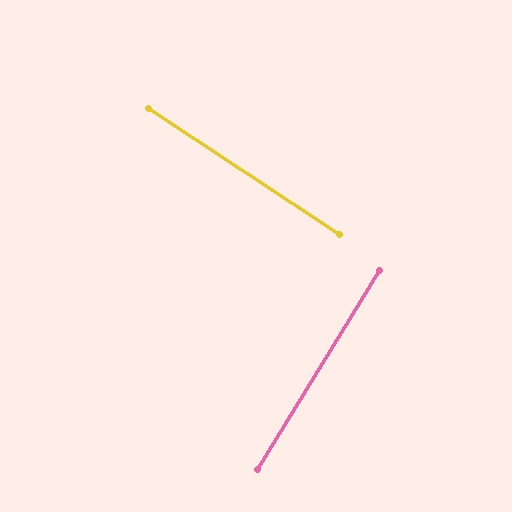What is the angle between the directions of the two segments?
Approximately 88 degrees.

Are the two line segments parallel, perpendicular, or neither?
Perpendicular — they meet at approximately 88°.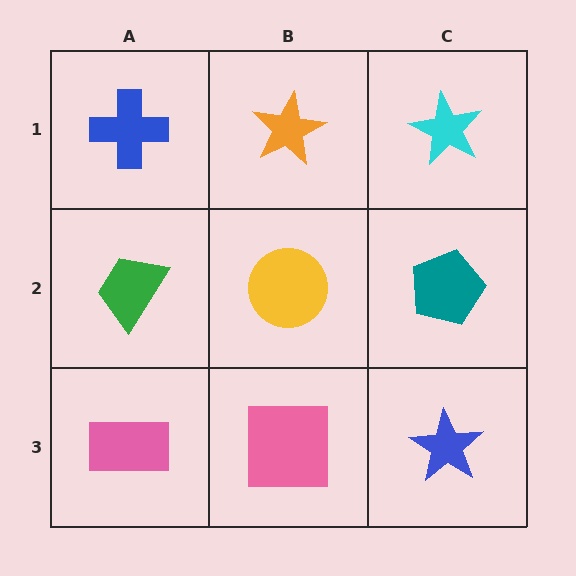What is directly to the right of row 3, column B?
A blue star.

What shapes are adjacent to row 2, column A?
A blue cross (row 1, column A), a pink rectangle (row 3, column A), a yellow circle (row 2, column B).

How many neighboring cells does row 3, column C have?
2.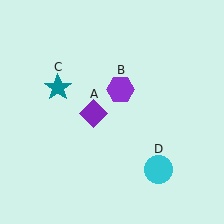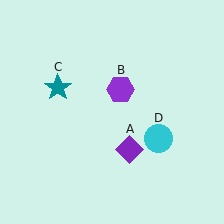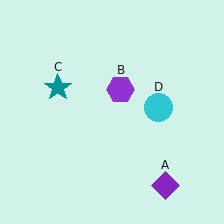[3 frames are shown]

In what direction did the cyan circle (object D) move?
The cyan circle (object D) moved up.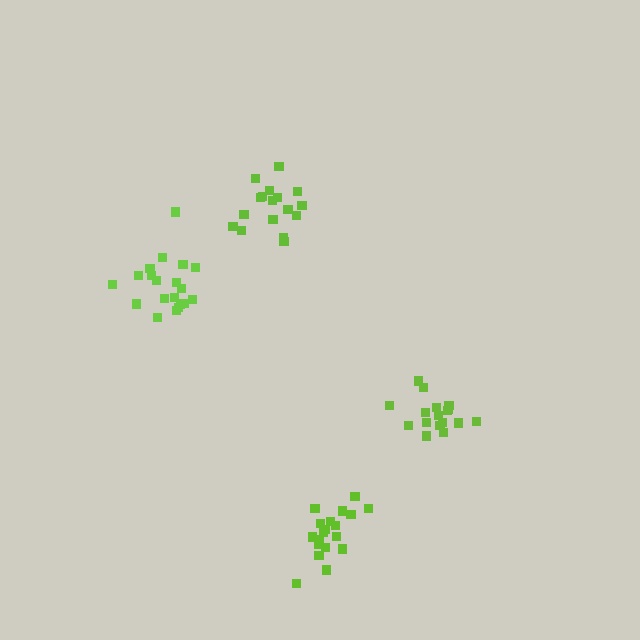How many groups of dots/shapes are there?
There are 4 groups.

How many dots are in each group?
Group 1: 20 dots, Group 2: 17 dots, Group 3: 17 dots, Group 4: 19 dots (73 total).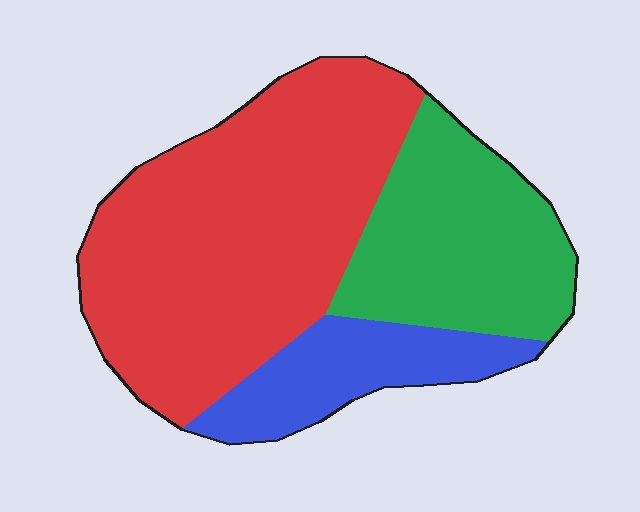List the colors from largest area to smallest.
From largest to smallest: red, green, blue.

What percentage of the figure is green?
Green takes up about one quarter (1/4) of the figure.